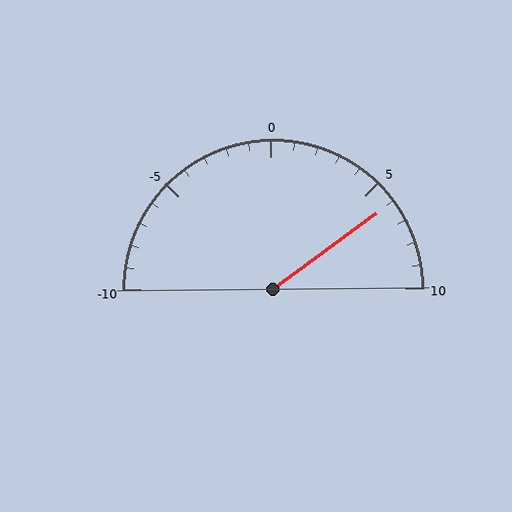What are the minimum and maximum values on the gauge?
The gauge ranges from -10 to 10.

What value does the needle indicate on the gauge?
The needle indicates approximately 6.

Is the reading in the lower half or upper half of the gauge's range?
The reading is in the upper half of the range (-10 to 10).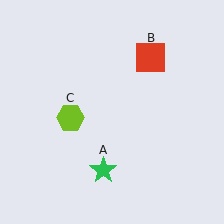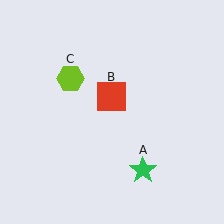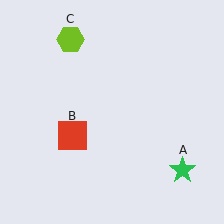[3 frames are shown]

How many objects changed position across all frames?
3 objects changed position: green star (object A), red square (object B), lime hexagon (object C).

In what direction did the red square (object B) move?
The red square (object B) moved down and to the left.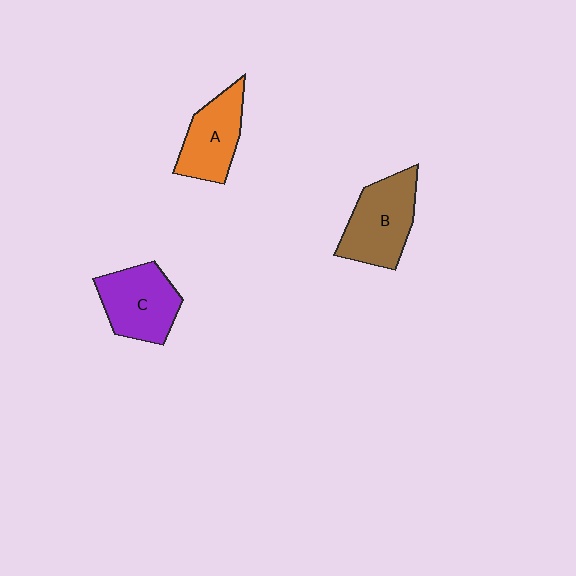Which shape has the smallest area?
Shape A (orange).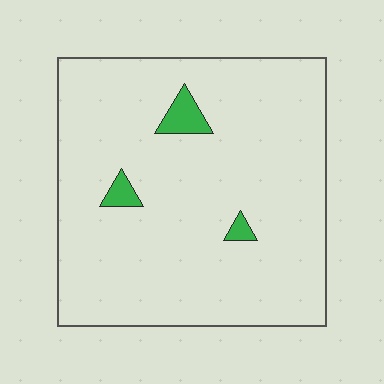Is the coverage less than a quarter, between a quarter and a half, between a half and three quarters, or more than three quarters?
Less than a quarter.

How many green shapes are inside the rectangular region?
3.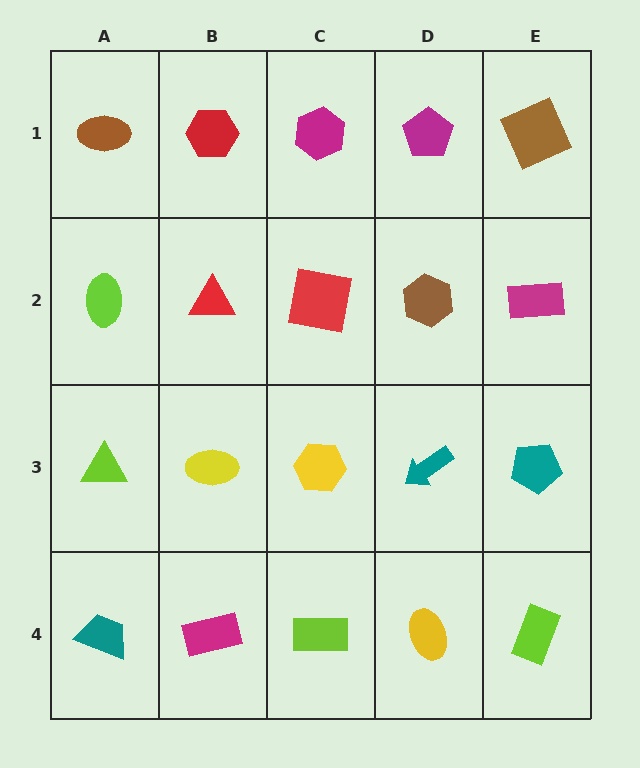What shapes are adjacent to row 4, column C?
A yellow hexagon (row 3, column C), a magenta rectangle (row 4, column B), a yellow ellipse (row 4, column D).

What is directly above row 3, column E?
A magenta rectangle.